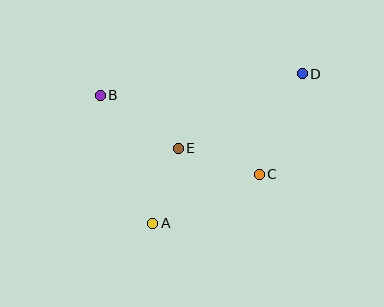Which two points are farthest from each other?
Points A and D are farthest from each other.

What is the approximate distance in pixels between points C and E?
The distance between C and E is approximately 85 pixels.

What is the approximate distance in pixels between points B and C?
The distance between B and C is approximately 178 pixels.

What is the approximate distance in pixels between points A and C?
The distance between A and C is approximately 117 pixels.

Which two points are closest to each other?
Points A and E are closest to each other.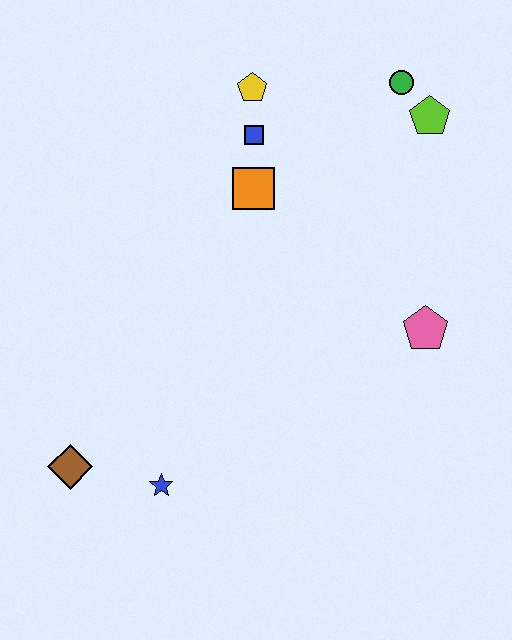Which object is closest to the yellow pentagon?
The blue square is closest to the yellow pentagon.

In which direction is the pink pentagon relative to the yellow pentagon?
The pink pentagon is below the yellow pentagon.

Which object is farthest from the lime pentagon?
The brown diamond is farthest from the lime pentagon.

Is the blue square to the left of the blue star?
No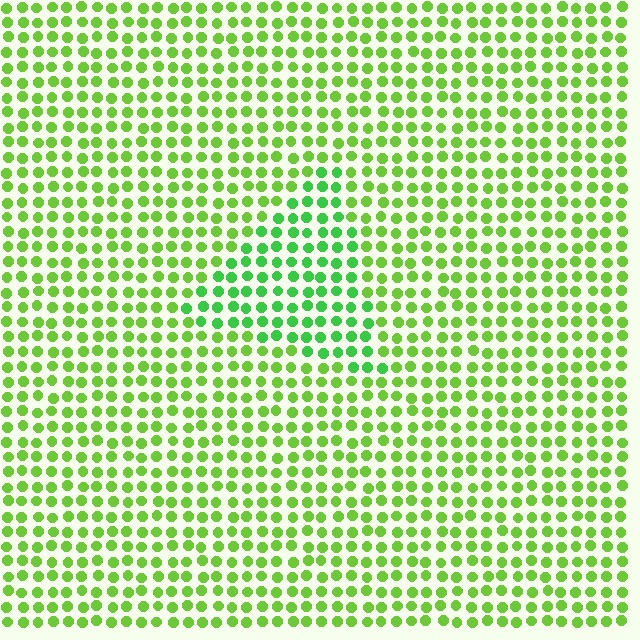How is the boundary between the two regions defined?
The boundary is defined purely by a slight shift in hue (about 27 degrees). Spacing, size, and orientation are identical on both sides.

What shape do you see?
I see a triangle.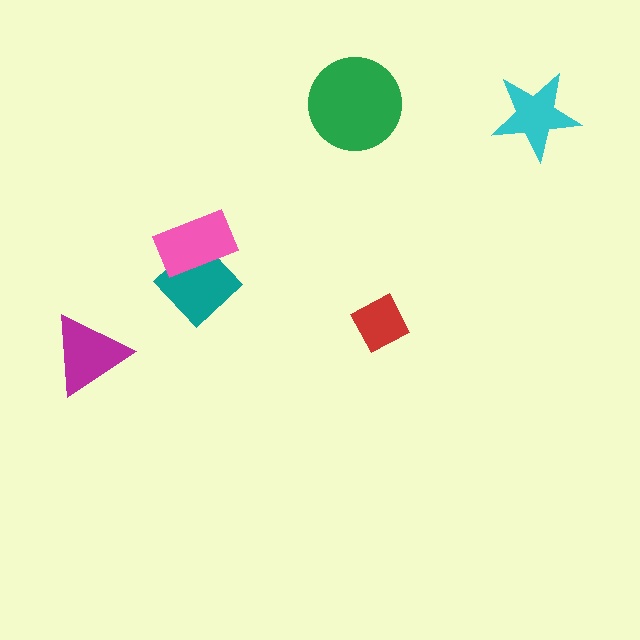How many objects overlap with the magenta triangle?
0 objects overlap with the magenta triangle.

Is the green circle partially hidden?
No, no other shape covers it.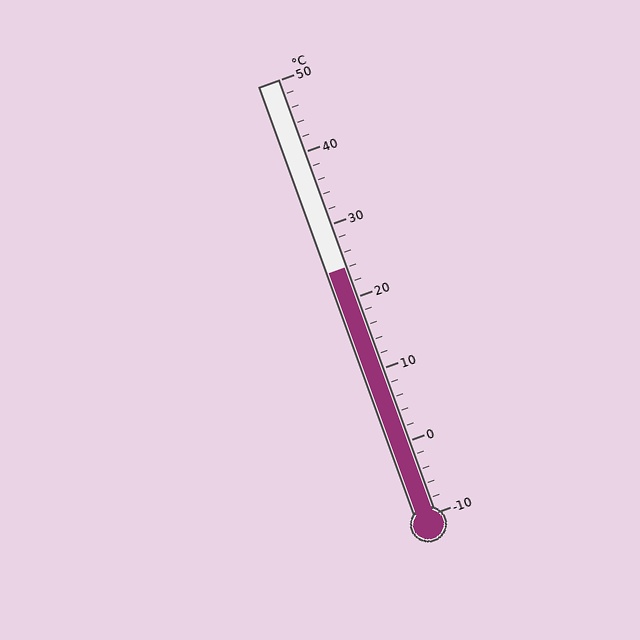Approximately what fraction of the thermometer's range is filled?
The thermometer is filled to approximately 55% of its range.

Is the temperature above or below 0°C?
The temperature is above 0°C.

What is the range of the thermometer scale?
The thermometer scale ranges from -10°C to 50°C.